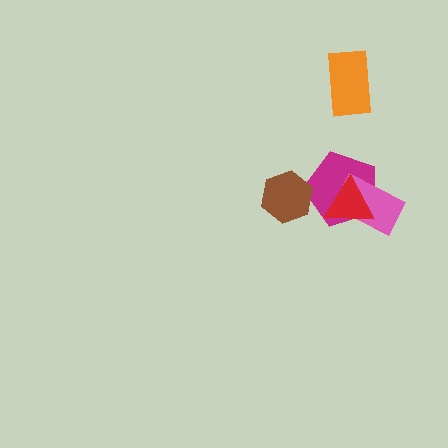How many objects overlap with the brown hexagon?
1 object overlaps with the brown hexagon.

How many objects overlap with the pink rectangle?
2 objects overlap with the pink rectangle.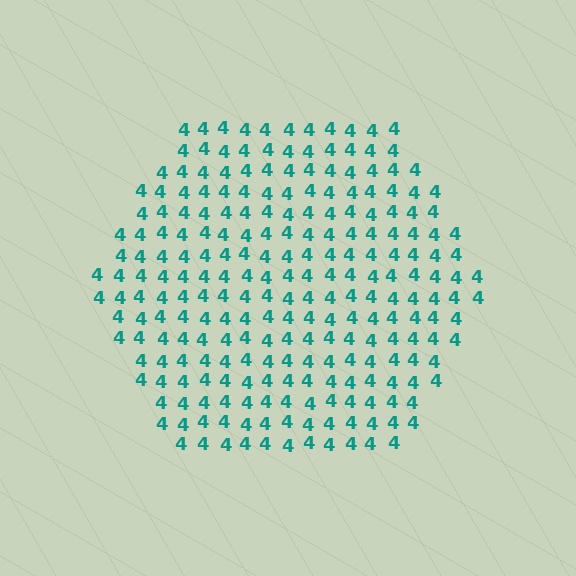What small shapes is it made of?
It is made of small digit 4's.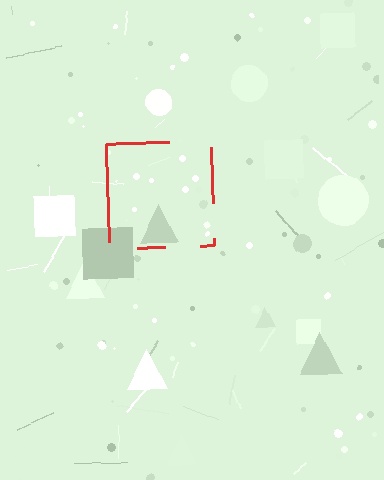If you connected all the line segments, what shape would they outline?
They would outline a square.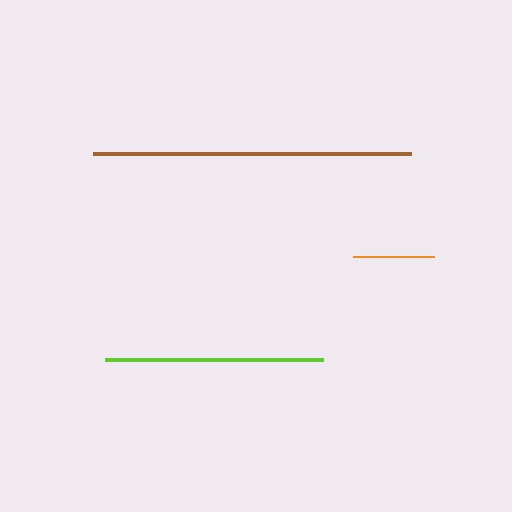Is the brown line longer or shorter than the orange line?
The brown line is longer than the orange line.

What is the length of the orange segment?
The orange segment is approximately 81 pixels long.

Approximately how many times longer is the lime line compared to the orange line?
The lime line is approximately 2.7 times the length of the orange line.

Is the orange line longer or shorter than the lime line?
The lime line is longer than the orange line.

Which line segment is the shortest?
The orange line is the shortest at approximately 81 pixels.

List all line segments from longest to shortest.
From longest to shortest: brown, lime, orange.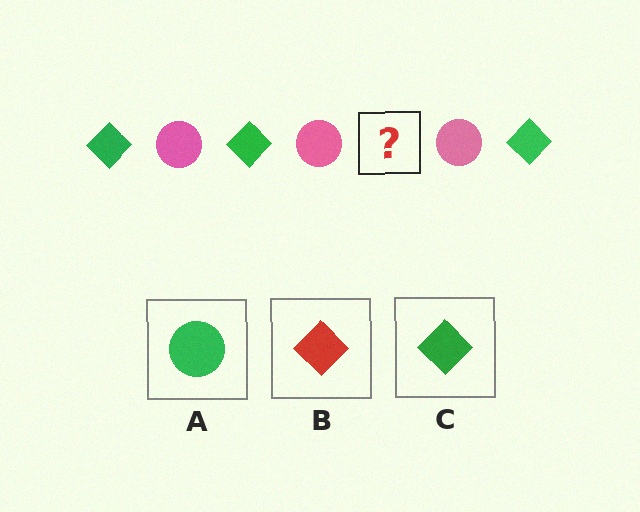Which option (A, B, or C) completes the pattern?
C.